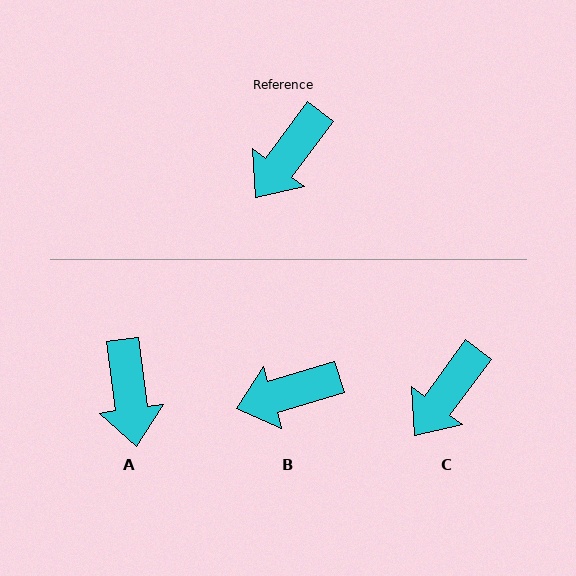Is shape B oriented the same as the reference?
No, it is off by about 37 degrees.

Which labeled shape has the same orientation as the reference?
C.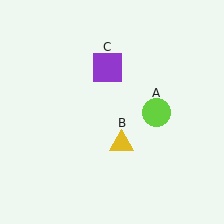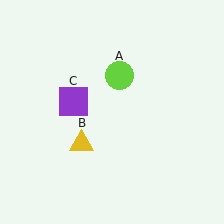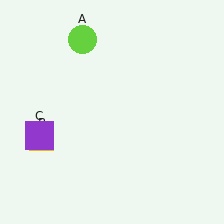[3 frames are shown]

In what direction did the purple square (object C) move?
The purple square (object C) moved down and to the left.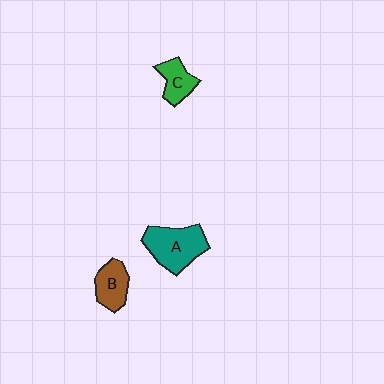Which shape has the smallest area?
Shape C (green).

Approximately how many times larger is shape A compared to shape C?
Approximately 1.8 times.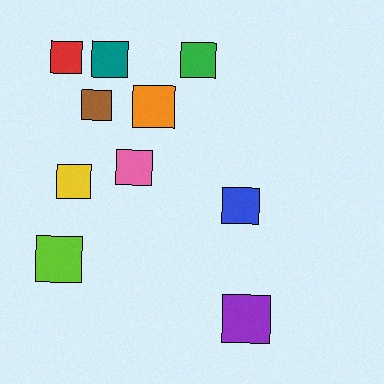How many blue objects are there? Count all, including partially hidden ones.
There is 1 blue object.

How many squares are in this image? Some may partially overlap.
There are 10 squares.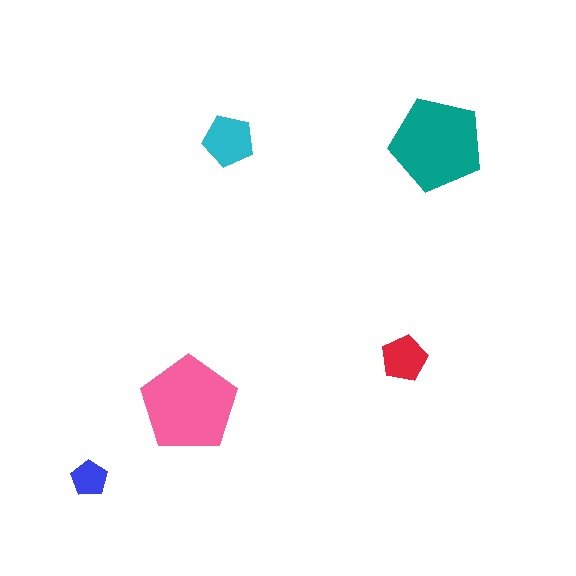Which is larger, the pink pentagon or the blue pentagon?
The pink one.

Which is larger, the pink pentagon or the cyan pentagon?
The pink one.